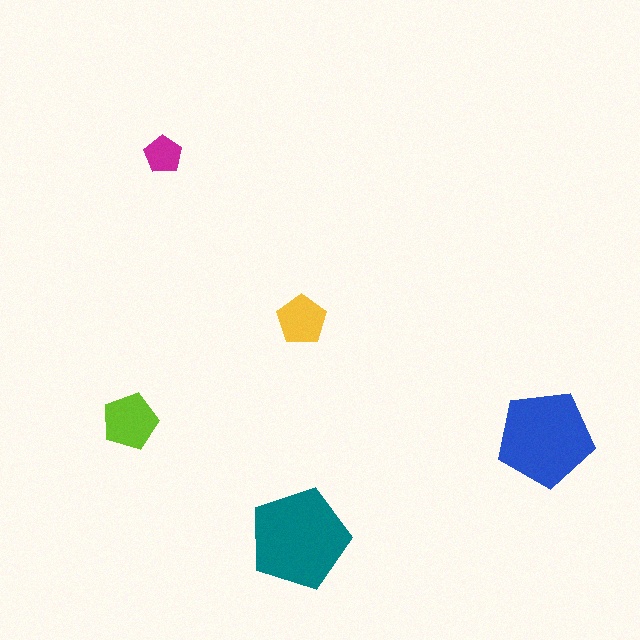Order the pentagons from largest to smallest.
the teal one, the blue one, the lime one, the yellow one, the magenta one.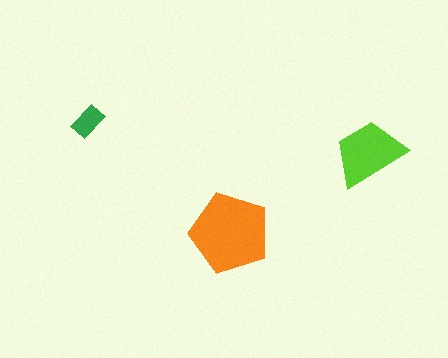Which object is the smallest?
The green rectangle.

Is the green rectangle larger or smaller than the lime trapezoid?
Smaller.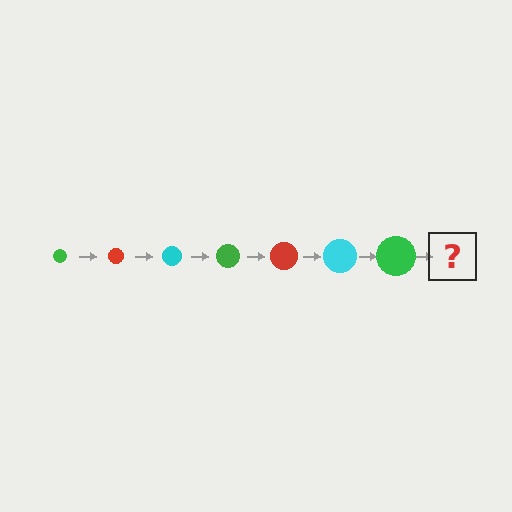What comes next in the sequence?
The next element should be a red circle, larger than the previous one.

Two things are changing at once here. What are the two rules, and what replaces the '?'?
The two rules are that the circle grows larger each step and the color cycles through green, red, and cyan. The '?' should be a red circle, larger than the previous one.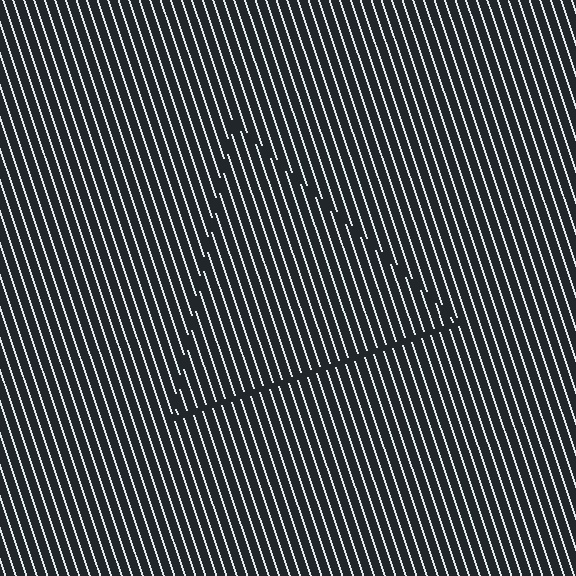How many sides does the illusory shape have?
3 sides — the line-ends trace a triangle.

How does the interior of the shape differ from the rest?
The interior of the shape contains the same grating, shifted by half a period — the contour is defined by the phase discontinuity where line-ends from the inner and outer gratings abut.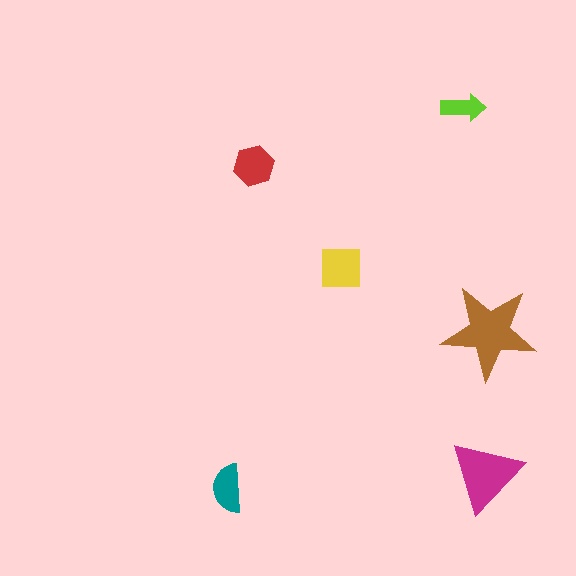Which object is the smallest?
The lime arrow.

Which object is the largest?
The brown star.